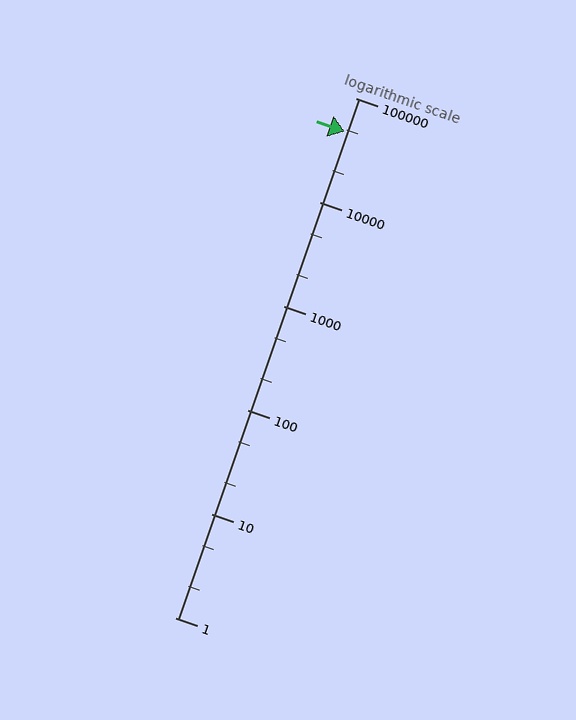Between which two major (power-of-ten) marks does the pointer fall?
The pointer is between 10000 and 100000.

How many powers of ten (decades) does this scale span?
The scale spans 5 decades, from 1 to 100000.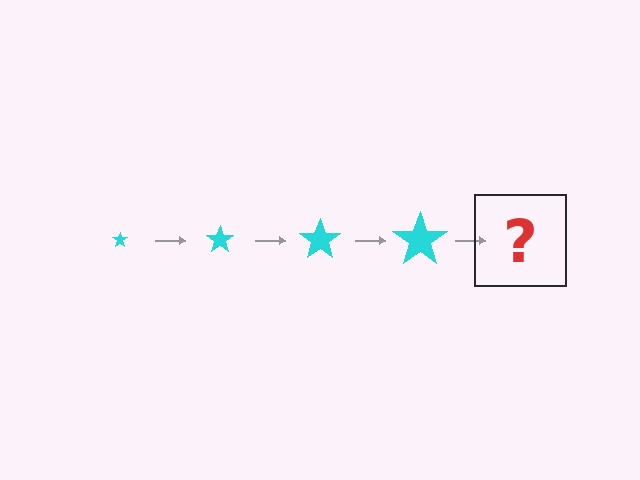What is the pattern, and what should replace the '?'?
The pattern is that the star gets progressively larger each step. The '?' should be a cyan star, larger than the previous one.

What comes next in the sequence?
The next element should be a cyan star, larger than the previous one.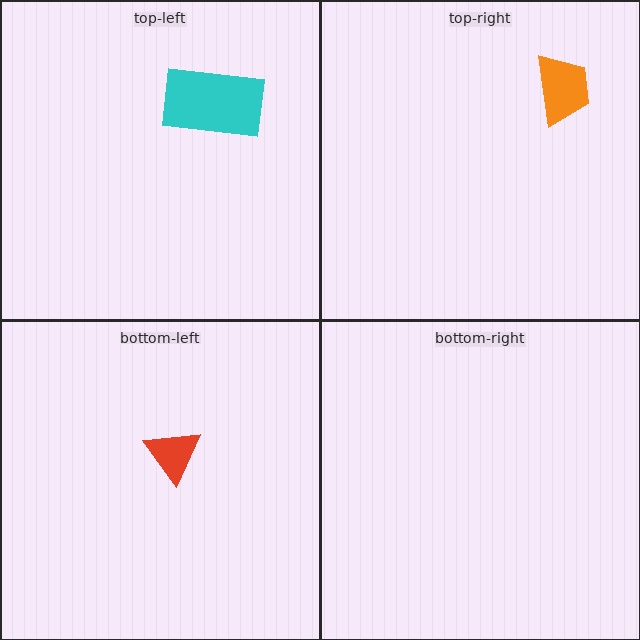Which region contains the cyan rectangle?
The top-left region.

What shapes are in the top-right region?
The orange trapezoid.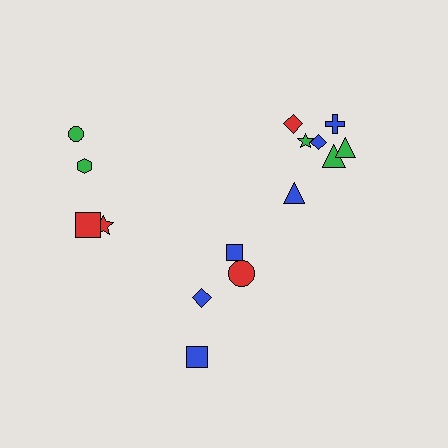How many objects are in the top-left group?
There are 4 objects.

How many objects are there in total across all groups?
There are 15 objects.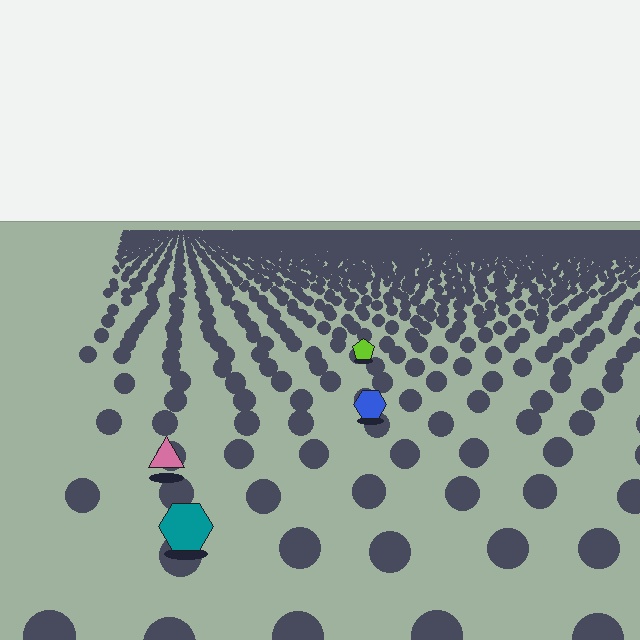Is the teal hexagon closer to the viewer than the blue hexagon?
Yes. The teal hexagon is closer — you can tell from the texture gradient: the ground texture is coarser near it.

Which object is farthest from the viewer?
The lime pentagon is farthest from the viewer. It appears smaller and the ground texture around it is denser.